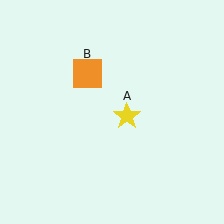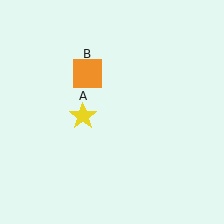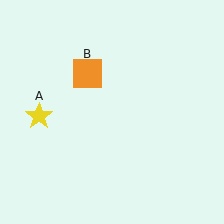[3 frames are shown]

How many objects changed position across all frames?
1 object changed position: yellow star (object A).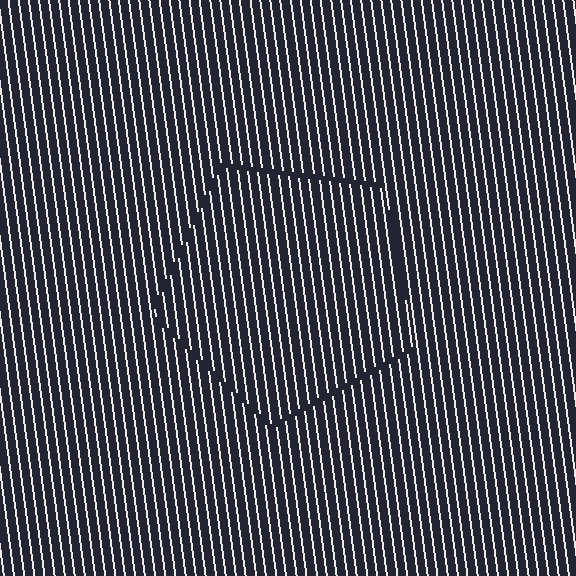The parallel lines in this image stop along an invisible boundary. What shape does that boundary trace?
An illusory pentagon. The interior of the shape contains the same grating, shifted by half a period — the contour is defined by the phase discontinuity where line-ends from the inner and outer gratings abut.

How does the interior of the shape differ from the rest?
The interior of the shape contains the same grating, shifted by half a period — the contour is defined by the phase discontinuity where line-ends from the inner and outer gratings abut.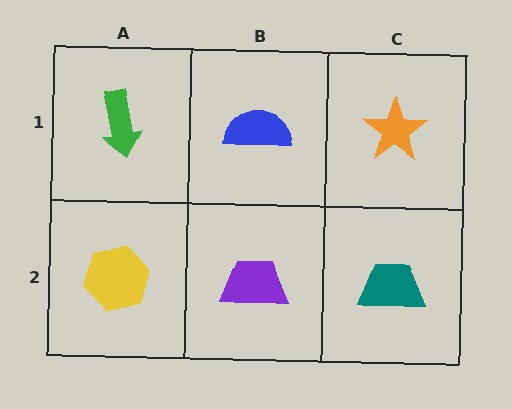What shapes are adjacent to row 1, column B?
A purple trapezoid (row 2, column B), a green arrow (row 1, column A), an orange star (row 1, column C).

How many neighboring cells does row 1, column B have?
3.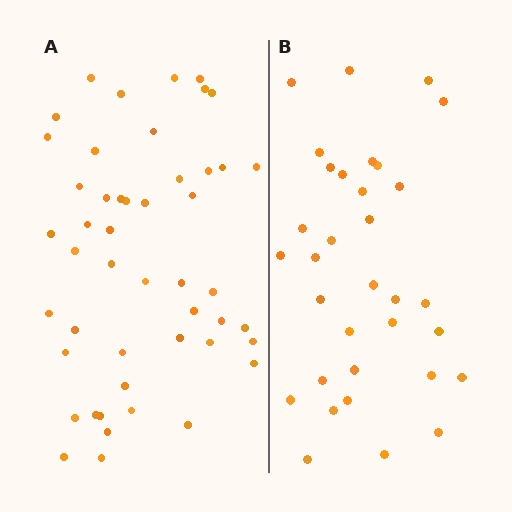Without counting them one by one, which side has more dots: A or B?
Region A (the left region) has more dots.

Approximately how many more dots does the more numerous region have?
Region A has approximately 15 more dots than region B.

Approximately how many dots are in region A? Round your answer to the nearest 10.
About 50 dots. (The exact count is 48, which rounds to 50.)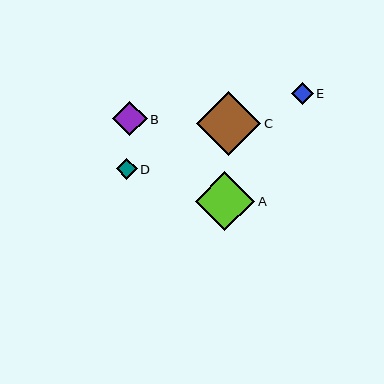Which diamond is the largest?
Diamond C is the largest with a size of approximately 64 pixels.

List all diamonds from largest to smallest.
From largest to smallest: C, A, B, E, D.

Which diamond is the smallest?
Diamond D is the smallest with a size of approximately 21 pixels.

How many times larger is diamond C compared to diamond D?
Diamond C is approximately 3.0 times the size of diamond D.